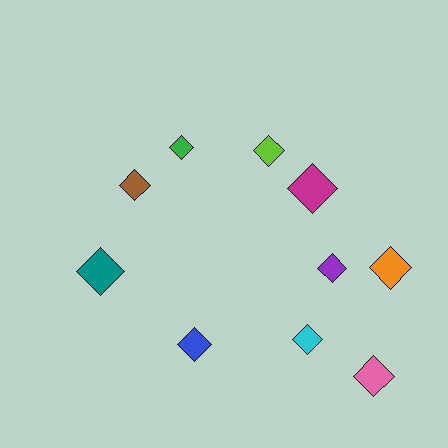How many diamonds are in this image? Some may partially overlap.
There are 10 diamonds.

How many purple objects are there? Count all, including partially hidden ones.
There is 1 purple object.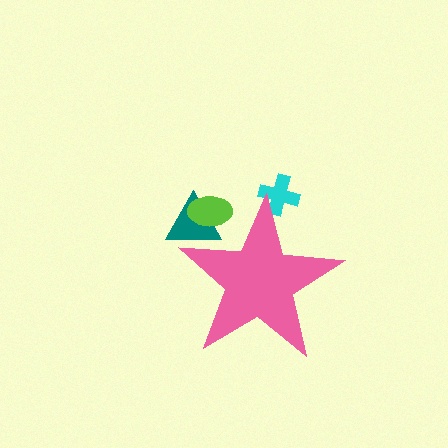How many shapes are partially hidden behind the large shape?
3 shapes are partially hidden.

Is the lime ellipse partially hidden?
Yes, the lime ellipse is partially hidden behind the pink star.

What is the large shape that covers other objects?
A pink star.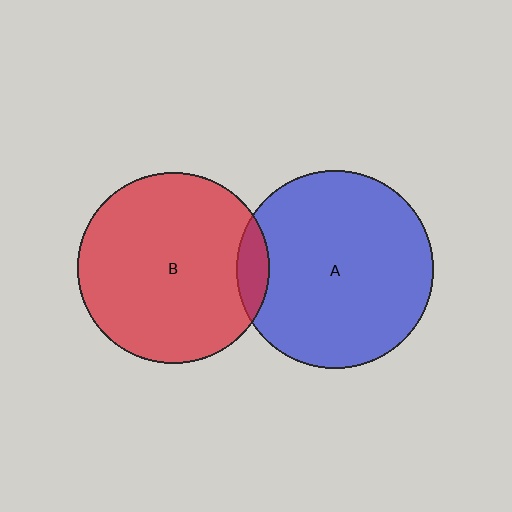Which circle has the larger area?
Circle A (blue).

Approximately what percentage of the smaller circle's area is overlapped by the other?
Approximately 10%.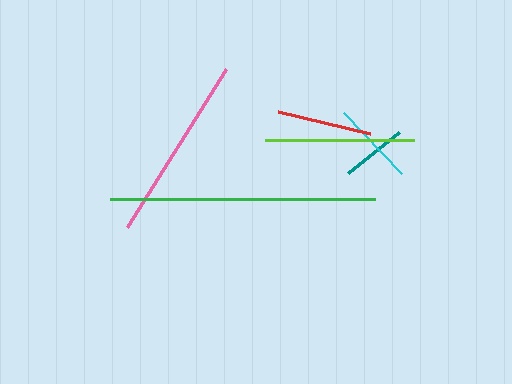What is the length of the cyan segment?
The cyan segment is approximately 84 pixels long.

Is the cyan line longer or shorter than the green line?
The green line is longer than the cyan line.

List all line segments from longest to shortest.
From longest to shortest: green, pink, lime, red, cyan, teal.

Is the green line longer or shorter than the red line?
The green line is longer than the red line.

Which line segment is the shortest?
The teal line is the shortest at approximately 66 pixels.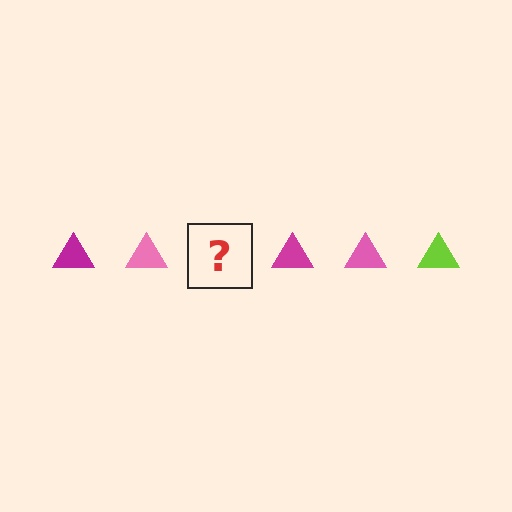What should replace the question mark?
The question mark should be replaced with a lime triangle.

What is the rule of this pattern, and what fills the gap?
The rule is that the pattern cycles through magenta, pink, lime triangles. The gap should be filled with a lime triangle.